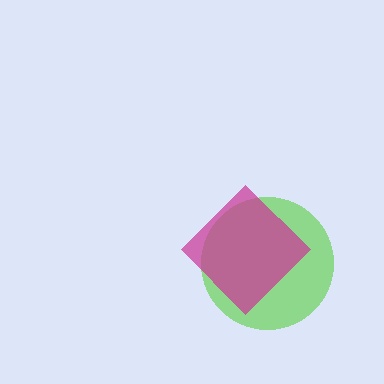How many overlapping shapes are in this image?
There are 2 overlapping shapes in the image.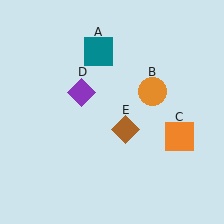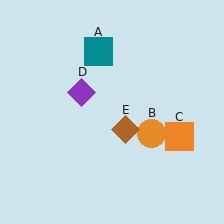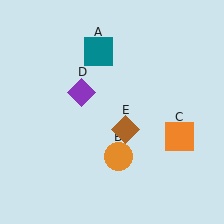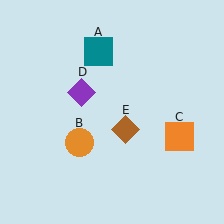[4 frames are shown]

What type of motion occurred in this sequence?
The orange circle (object B) rotated clockwise around the center of the scene.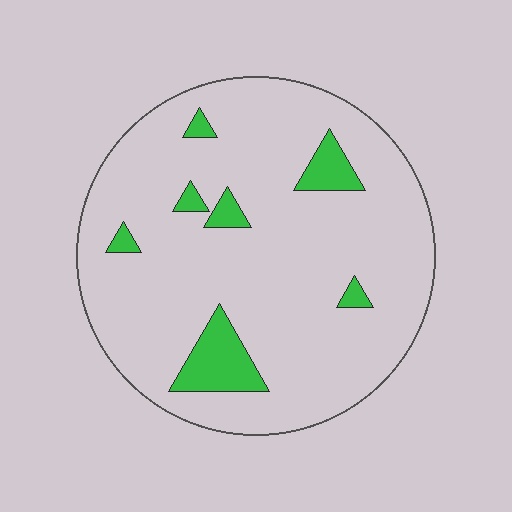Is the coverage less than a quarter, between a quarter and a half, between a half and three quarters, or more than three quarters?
Less than a quarter.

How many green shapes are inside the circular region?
7.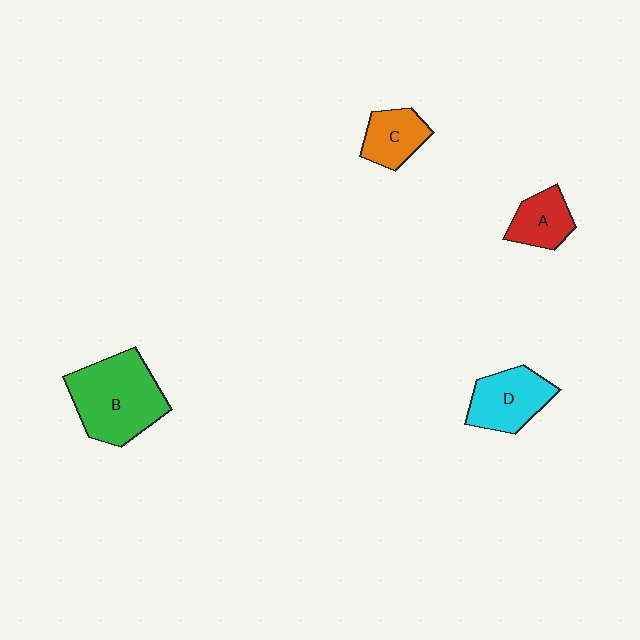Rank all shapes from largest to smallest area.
From largest to smallest: B (green), D (cyan), C (orange), A (red).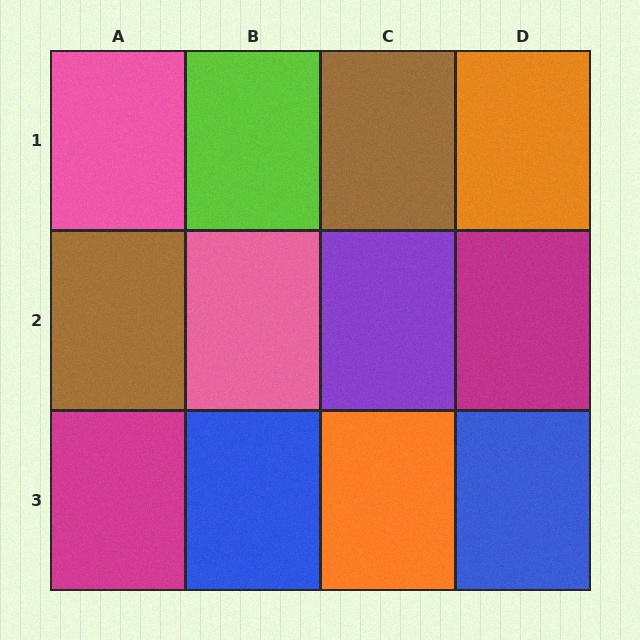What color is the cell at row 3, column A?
Magenta.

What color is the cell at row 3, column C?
Orange.